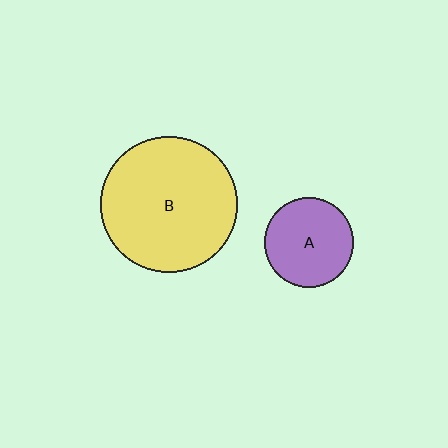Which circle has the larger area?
Circle B (yellow).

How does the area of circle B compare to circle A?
Approximately 2.3 times.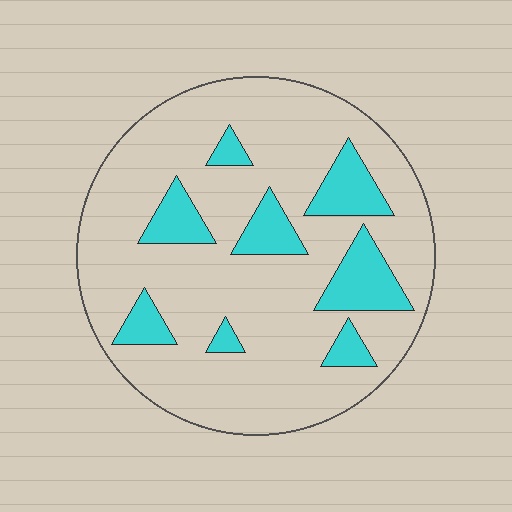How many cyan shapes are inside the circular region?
8.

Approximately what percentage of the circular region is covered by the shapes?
Approximately 20%.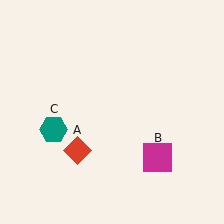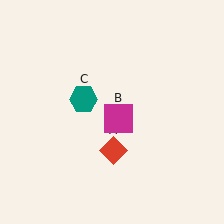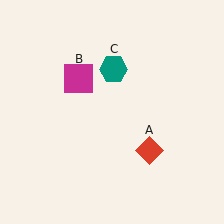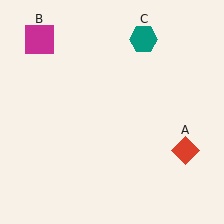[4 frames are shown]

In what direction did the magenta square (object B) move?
The magenta square (object B) moved up and to the left.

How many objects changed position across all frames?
3 objects changed position: red diamond (object A), magenta square (object B), teal hexagon (object C).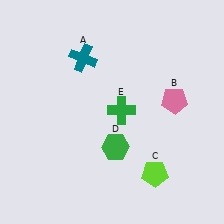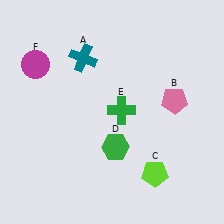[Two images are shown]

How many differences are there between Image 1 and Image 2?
There is 1 difference between the two images.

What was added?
A magenta circle (F) was added in Image 2.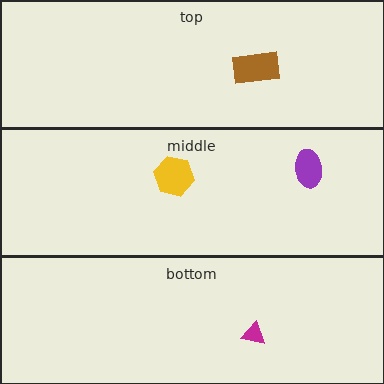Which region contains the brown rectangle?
The top region.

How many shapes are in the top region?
1.